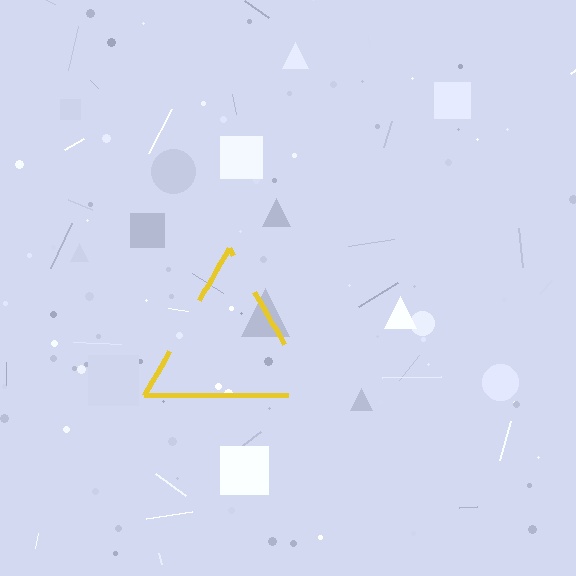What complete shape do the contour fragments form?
The contour fragments form a triangle.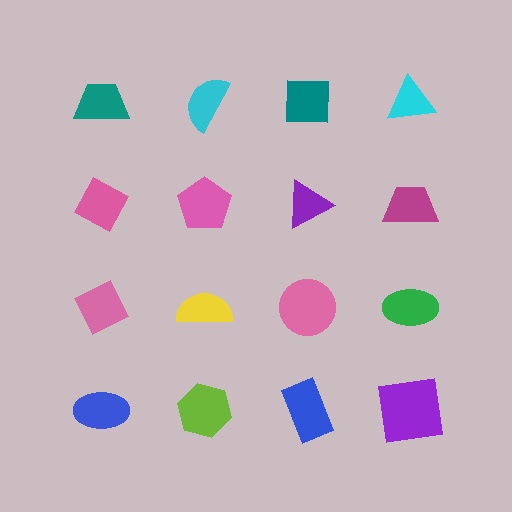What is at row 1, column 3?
A teal square.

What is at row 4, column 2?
A lime hexagon.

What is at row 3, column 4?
A green ellipse.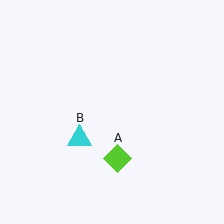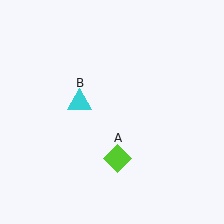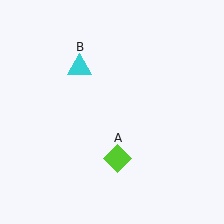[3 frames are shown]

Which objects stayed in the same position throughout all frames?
Lime diamond (object A) remained stationary.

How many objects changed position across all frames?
1 object changed position: cyan triangle (object B).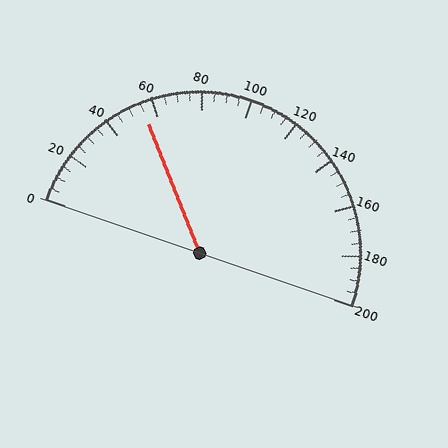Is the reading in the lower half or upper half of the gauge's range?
The reading is in the lower half of the range (0 to 200).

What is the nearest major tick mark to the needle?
The nearest major tick mark is 60.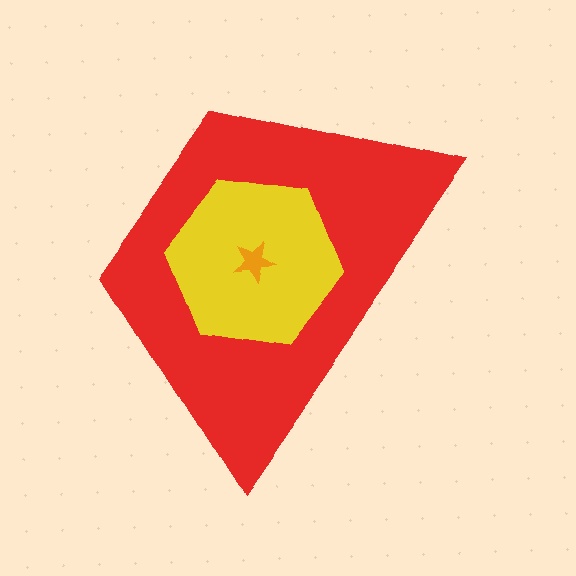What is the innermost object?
The orange star.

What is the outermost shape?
The red trapezoid.